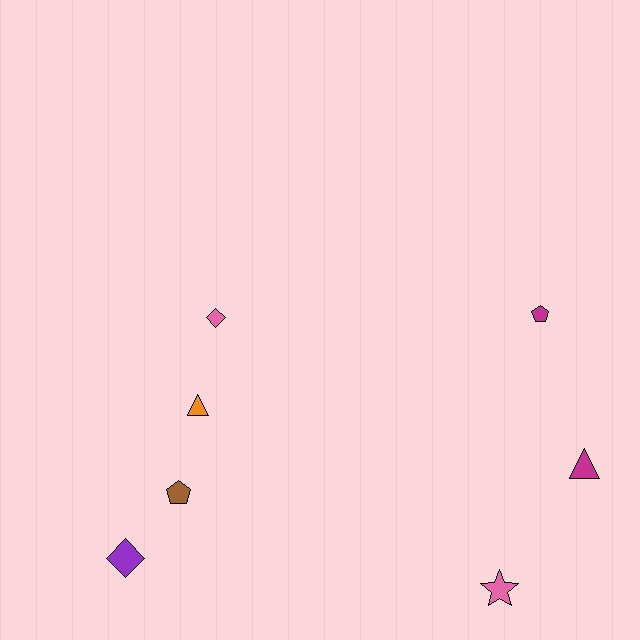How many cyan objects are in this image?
There are no cyan objects.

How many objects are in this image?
There are 7 objects.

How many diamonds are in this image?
There are 2 diamonds.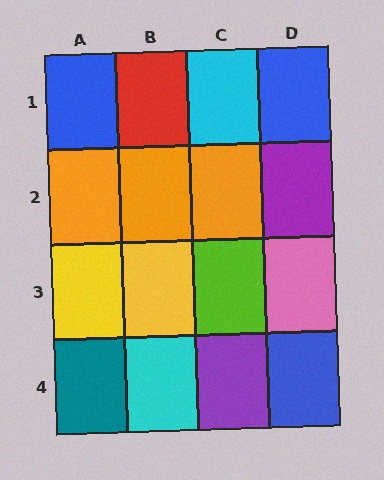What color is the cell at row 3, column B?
Yellow.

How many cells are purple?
2 cells are purple.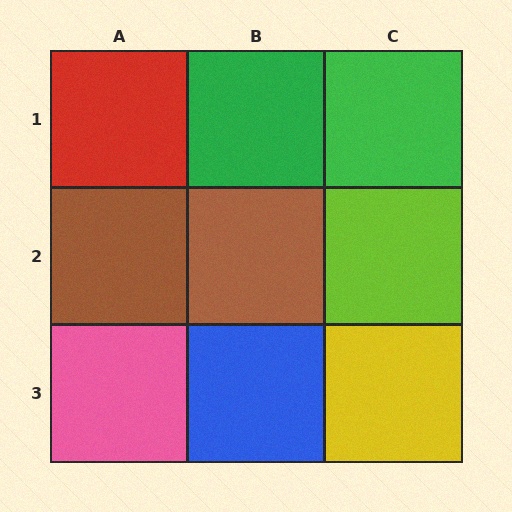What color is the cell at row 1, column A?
Red.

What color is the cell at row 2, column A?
Brown.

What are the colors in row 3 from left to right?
Pink, blue, yellow.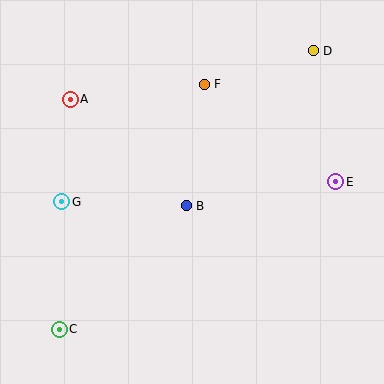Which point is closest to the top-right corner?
Point D is closest to the top-right corner.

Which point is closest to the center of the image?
Point B at (186, 206) is closest to the center.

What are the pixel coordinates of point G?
Point G is at (62, 202).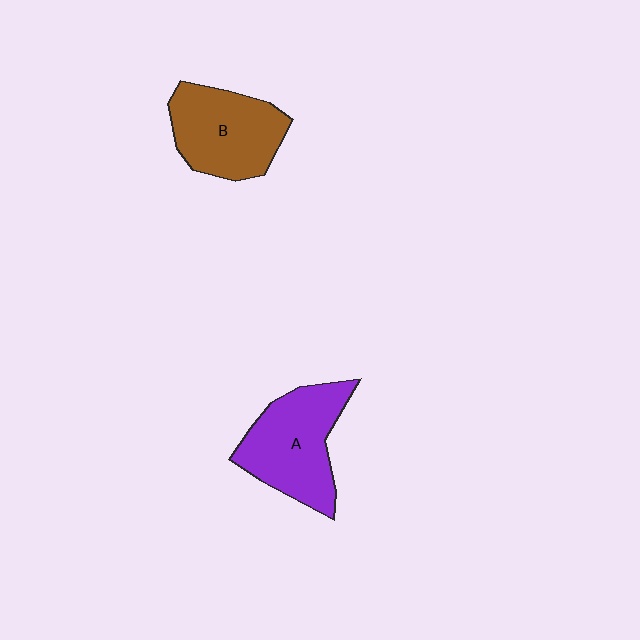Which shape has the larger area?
Shape A (purple).